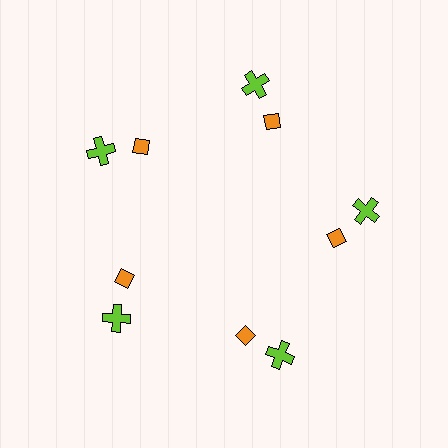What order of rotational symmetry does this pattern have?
This pattern has 5-fold rotational symmetry.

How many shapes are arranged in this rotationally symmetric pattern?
There are 10 shapes, arranged in 5 groups of 2.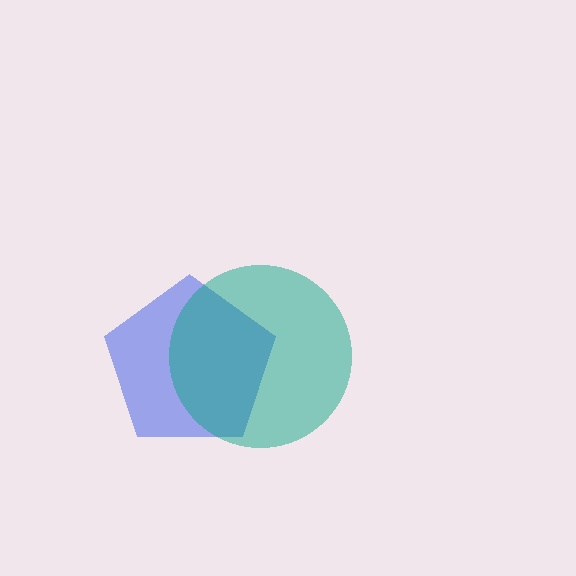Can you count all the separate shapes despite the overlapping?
Yes, there are 2 separate shapes.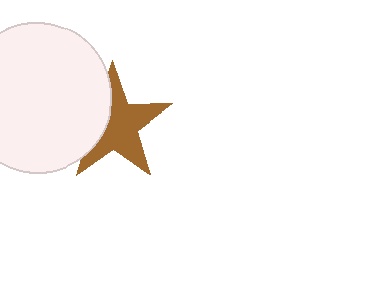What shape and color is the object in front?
The object in front is a white circle.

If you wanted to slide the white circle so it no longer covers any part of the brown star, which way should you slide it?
Slide it left — that is the most direct way to separate the two shapes.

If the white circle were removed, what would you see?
You would see the complete brown star.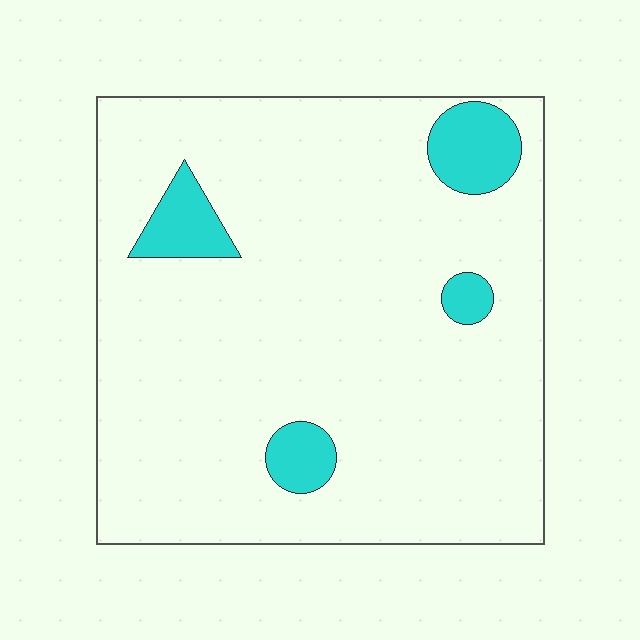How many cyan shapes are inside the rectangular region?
4.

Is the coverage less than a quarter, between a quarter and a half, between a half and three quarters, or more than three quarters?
Less than a quarter.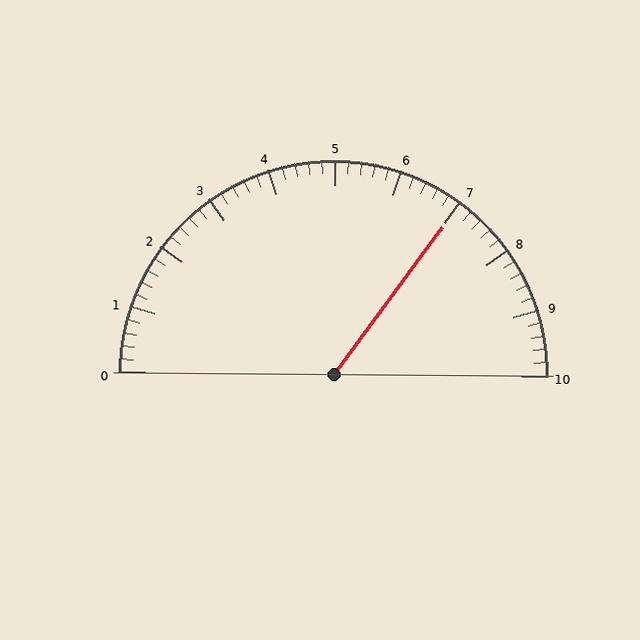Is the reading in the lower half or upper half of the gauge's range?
The reading is in the upper half of the range (0 to 10).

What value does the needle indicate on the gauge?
The needle indicates approximately 7.0.